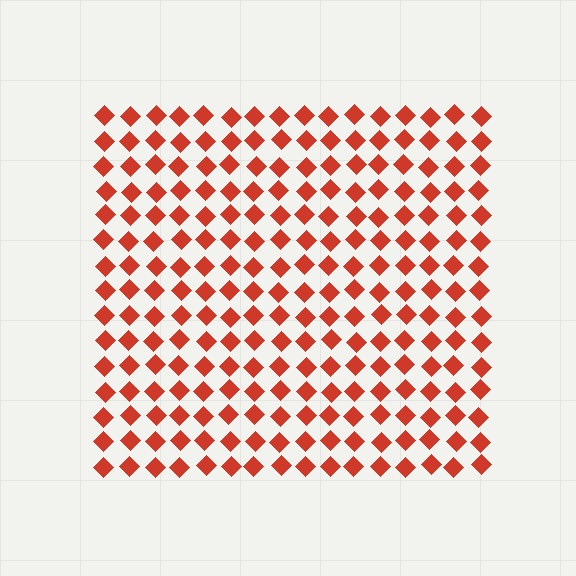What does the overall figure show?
The overall figure shows a square.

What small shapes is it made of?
It is made of small diamonds.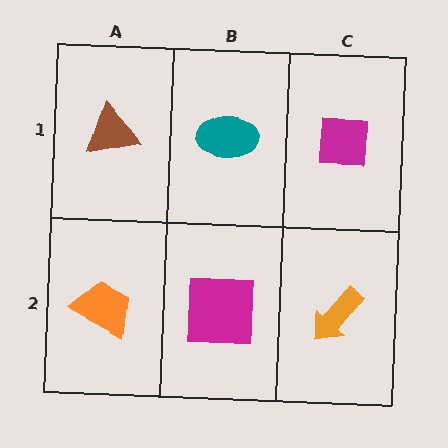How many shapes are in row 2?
3 shapes.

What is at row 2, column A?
An orange trapezoid.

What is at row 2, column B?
A magenta square.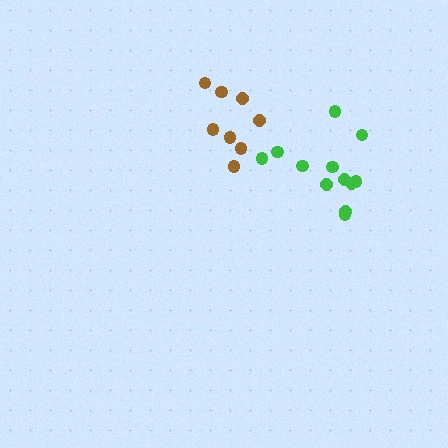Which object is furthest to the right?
The green cluster is rightmost.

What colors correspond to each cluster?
The clusters are colored: green, brown.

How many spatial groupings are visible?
There are 2 spatial groupings.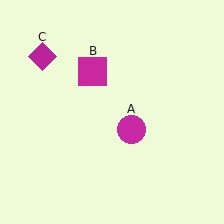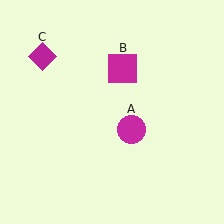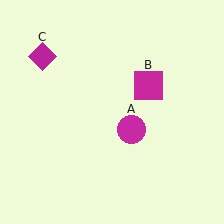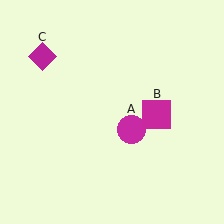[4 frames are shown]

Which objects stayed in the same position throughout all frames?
Magenta circle (object A) and magenta diamond (object C) remained stationary.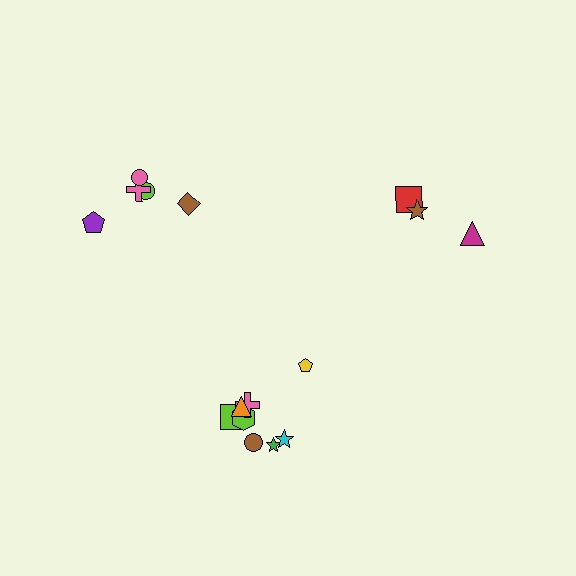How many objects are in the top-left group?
There are 5 objects.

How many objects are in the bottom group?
There are 8 objects.